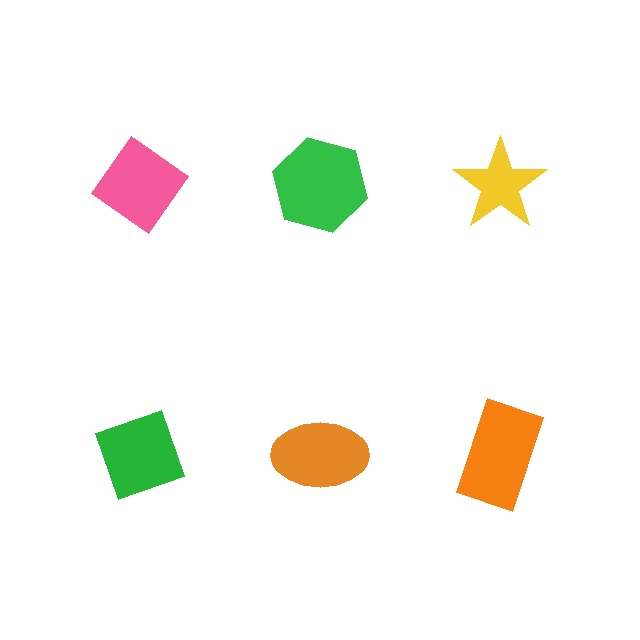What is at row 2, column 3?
An orange rectangle.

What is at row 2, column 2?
An orange ellipse.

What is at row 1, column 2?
A green hexagon.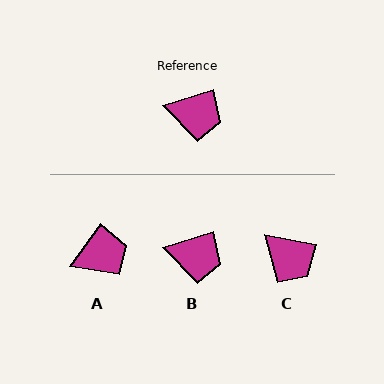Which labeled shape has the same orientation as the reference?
B.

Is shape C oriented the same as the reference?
No, it is off by about 28 degrees.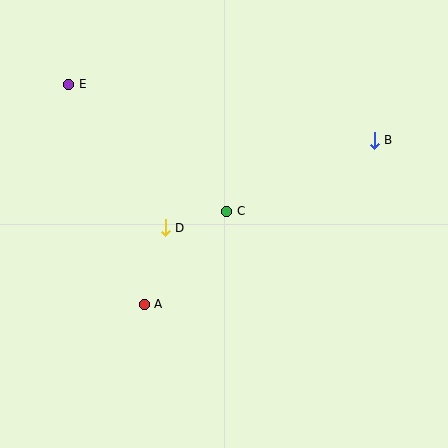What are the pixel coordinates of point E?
Point E is at (69, 84).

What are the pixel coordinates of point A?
Point A is at (144, 304).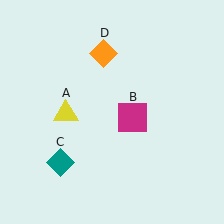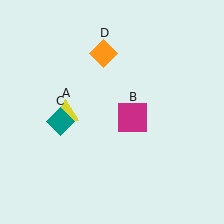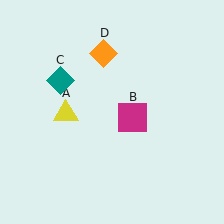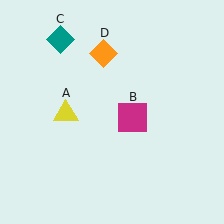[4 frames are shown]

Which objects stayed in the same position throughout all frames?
Yellow triangle (object A) and magenta square (object B) and orange diamond (object D) remained stationary.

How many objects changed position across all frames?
1 object changed position: teal diamond (object C).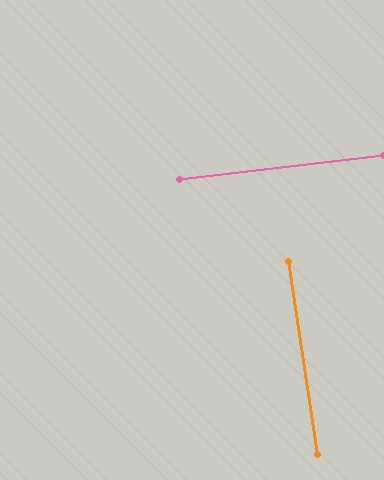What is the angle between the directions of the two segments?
Approximately 88 degrees.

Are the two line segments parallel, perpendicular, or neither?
Perpendicular — they meet at approximately 88°.